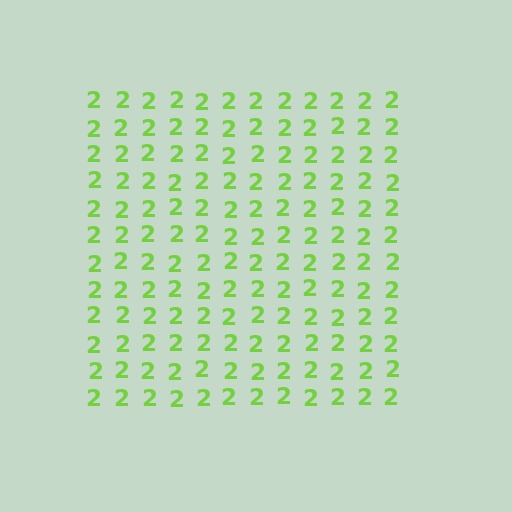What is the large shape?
The large shape is a square.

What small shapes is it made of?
It is made of small digit 2's.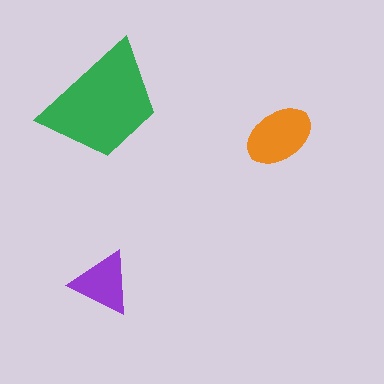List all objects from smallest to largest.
The purple triangle, the orange ellipse, the green trapezoid.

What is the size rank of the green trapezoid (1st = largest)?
1st.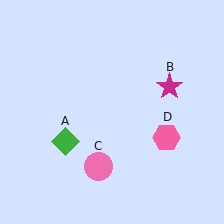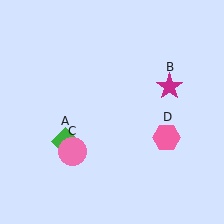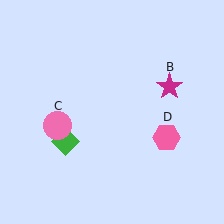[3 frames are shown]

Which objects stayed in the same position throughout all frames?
Green diamond (object A) and magenta star (object B) and pink hexagon (object D) remained stationary.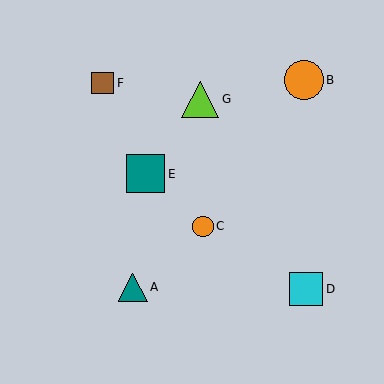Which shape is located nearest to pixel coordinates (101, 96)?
The brown square (labeled F) at (103, 83) is nearest to that location.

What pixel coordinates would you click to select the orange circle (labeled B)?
Click at (304, 80) to select the orange circle B.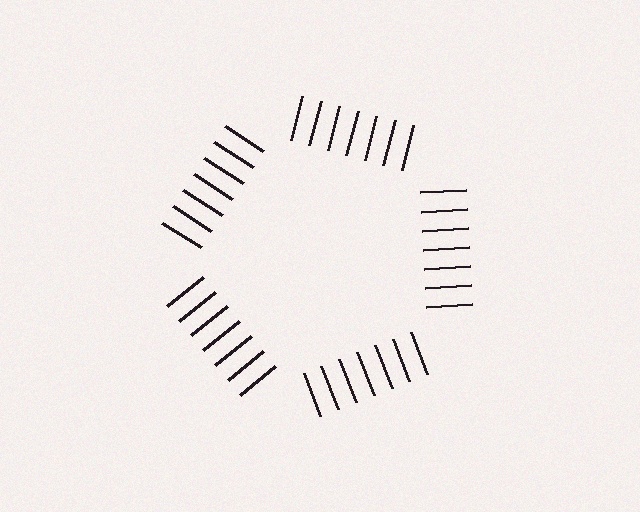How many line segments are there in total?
35 — 7 along each of the 5 edges.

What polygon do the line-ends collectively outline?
An illusory pentagon — the line segments terminate on its edges but no continuous stroke is drawn.